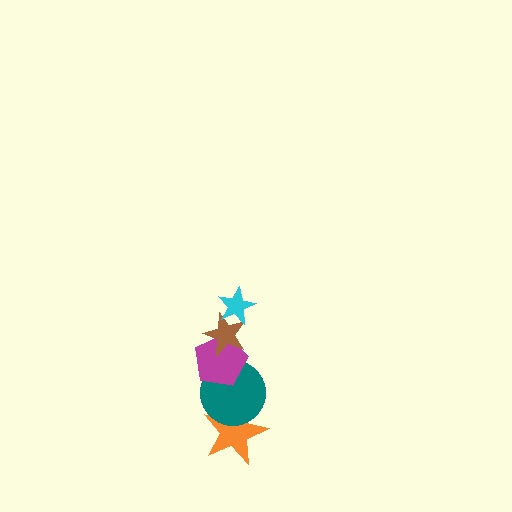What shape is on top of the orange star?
The teal circle is on top of the orange star.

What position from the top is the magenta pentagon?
The magenta pentagon is 3rd from the top.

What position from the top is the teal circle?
The teal circle is 4th from the top.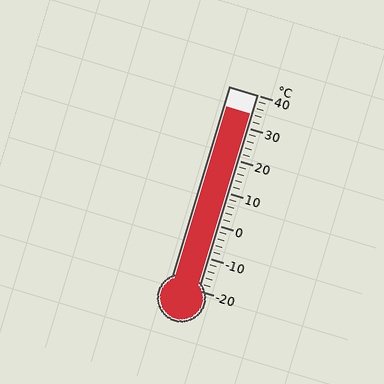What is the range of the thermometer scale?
The thermometer scale ranges from -20°C to 40°C.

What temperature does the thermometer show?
The thermometer shows approximately 34°C.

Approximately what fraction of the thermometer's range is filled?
The thermometer is filled to approximately 90% of its range.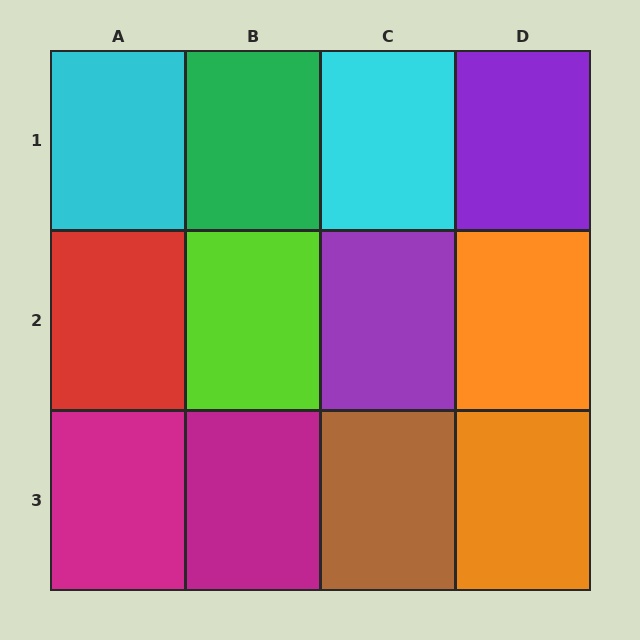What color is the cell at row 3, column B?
Magenta.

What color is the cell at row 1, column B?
Green.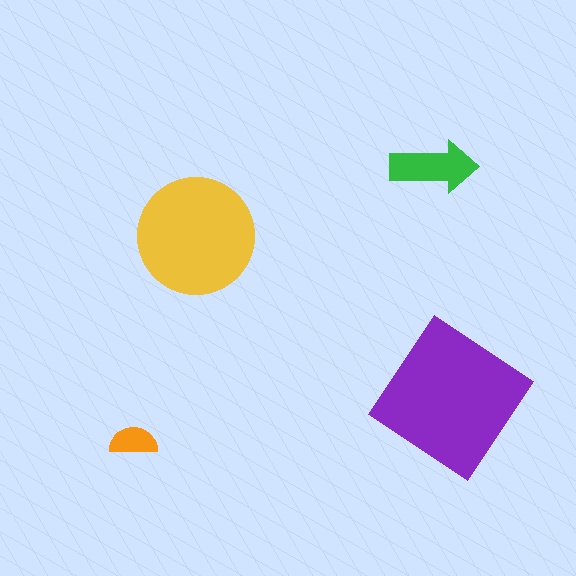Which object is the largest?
The purple diamond.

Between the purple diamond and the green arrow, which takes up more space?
The purple diamond.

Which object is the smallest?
The orange semicircle.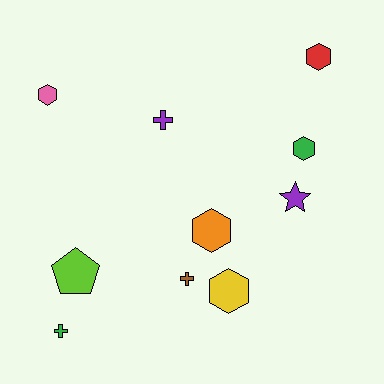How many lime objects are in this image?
There is 1 lime object.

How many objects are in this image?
There are 10 objects.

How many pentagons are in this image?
There is 1 pentagon.